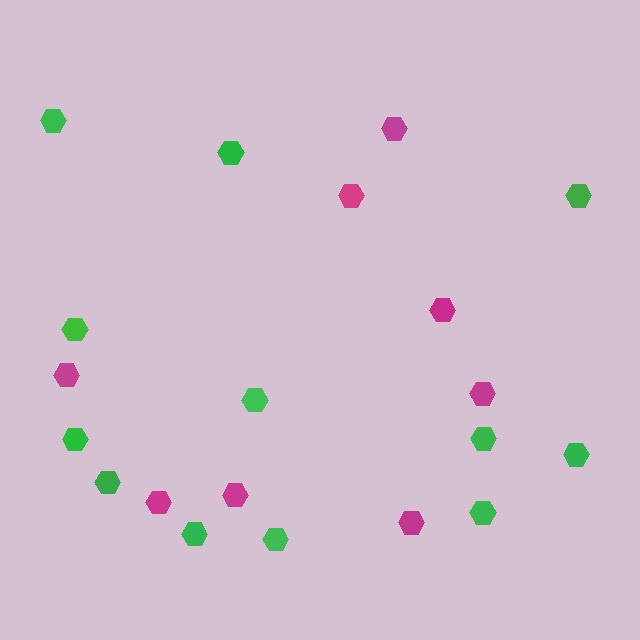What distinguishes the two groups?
There are 2 groups: one group of magenta hexagons (8) and one group of green hexagons (12).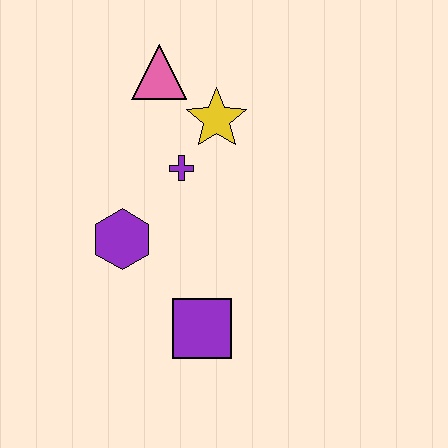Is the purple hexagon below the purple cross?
Yes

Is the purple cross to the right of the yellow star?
No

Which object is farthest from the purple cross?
The purple square is farthest from the purple cross.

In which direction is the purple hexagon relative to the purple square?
The purple hexagon is above the purple square.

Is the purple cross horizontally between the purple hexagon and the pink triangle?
No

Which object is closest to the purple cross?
The yellow star is closest to the purple cross.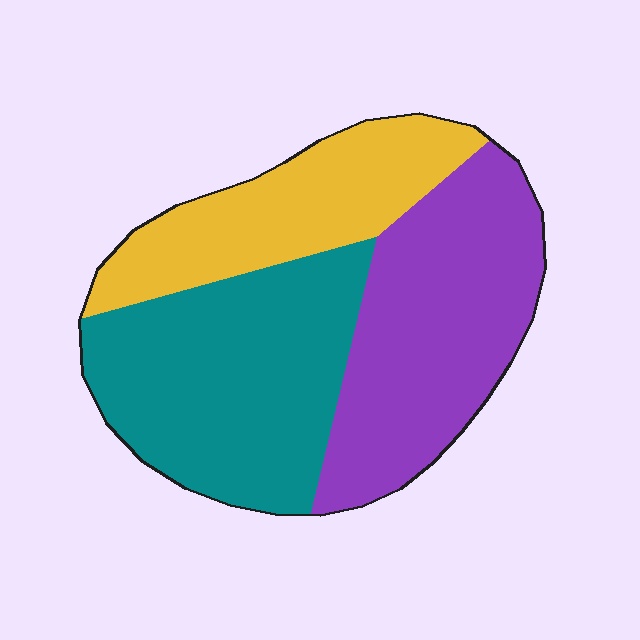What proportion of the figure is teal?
Teal covers roughly 40% of the figure.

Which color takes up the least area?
Yellow, at roughly 25%.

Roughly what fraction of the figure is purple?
Purple covers about 35% of the figure.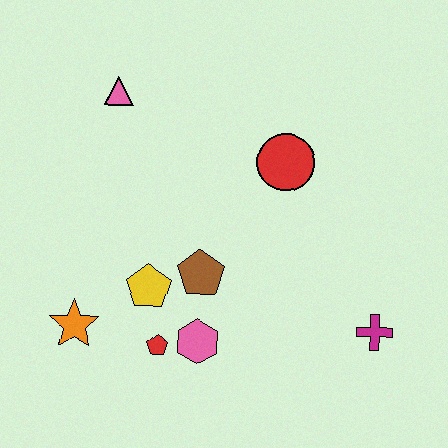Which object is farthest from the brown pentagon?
The pink triangle is farthest from the brown pentagon.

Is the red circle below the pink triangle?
Yes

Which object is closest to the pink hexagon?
The red pentagon is closest to the pink hexagon.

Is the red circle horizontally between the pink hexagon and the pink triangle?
No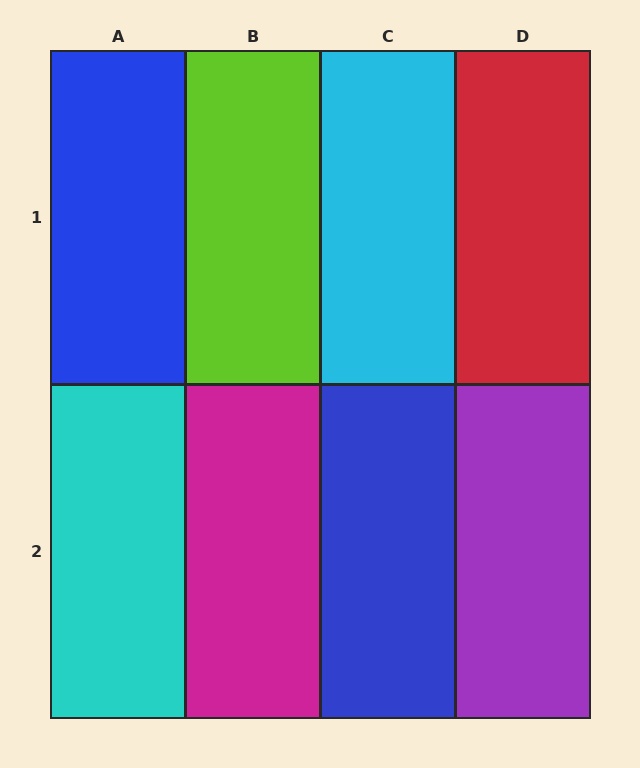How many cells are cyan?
2 cells are cyan.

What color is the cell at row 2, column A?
Cyan.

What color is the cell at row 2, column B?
Magenta.